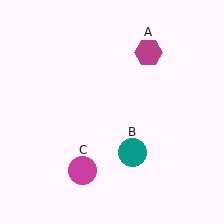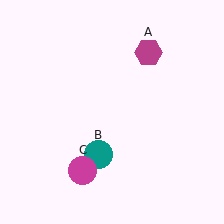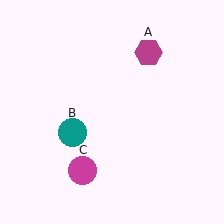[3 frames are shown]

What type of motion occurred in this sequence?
The teal circle (object B) rotated clockwise around the center of the scene.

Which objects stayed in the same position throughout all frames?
Magenta hexagon (object A) and magenta circle (object C) remained stationary.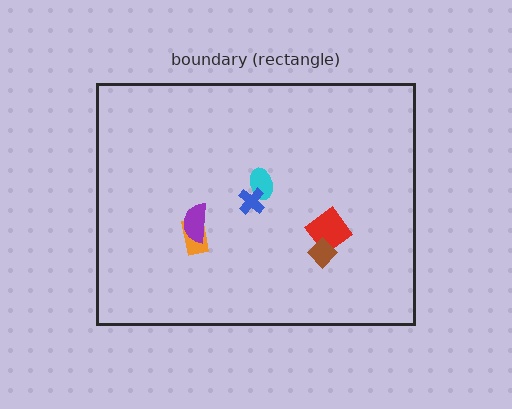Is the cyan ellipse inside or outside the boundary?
Inside.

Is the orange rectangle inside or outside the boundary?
Inside.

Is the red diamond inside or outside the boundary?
Inside.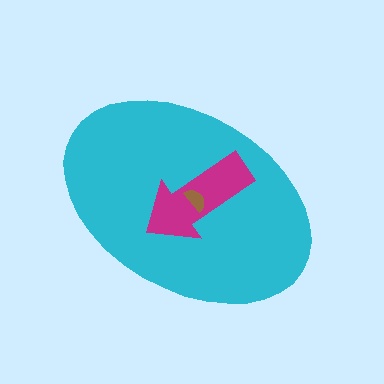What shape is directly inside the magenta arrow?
The brown semicircle.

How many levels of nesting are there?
3.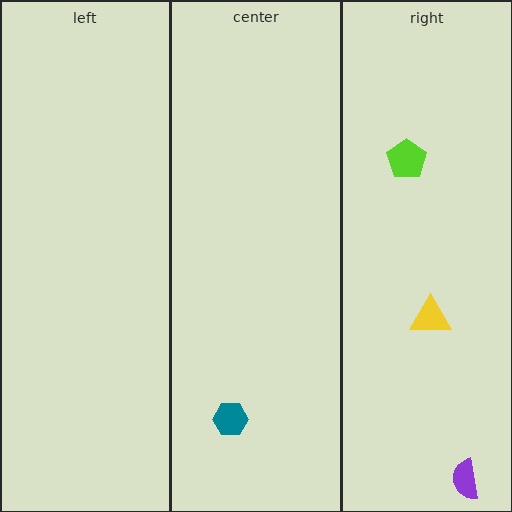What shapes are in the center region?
The teal hexagon.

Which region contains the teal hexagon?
The center region.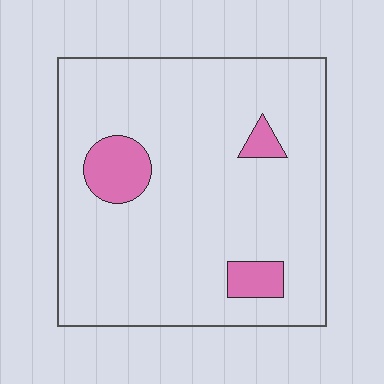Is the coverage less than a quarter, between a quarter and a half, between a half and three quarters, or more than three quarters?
Less than a quarter.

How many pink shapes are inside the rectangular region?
3.